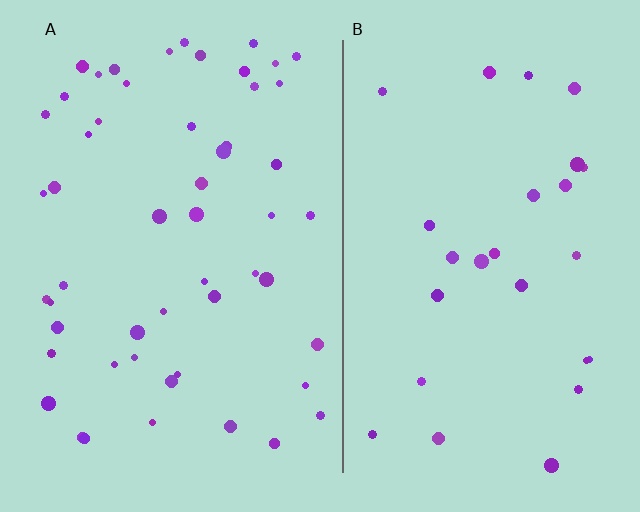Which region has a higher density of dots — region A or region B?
A (the left).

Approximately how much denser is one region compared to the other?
Approximately 2.0× — region A over region B.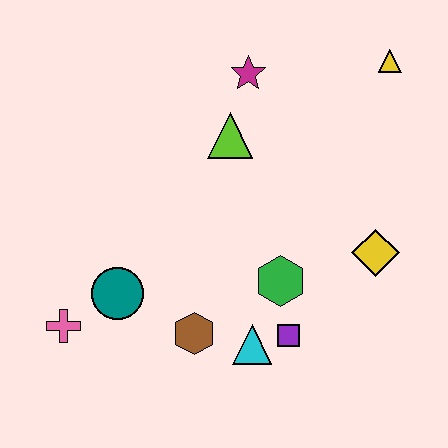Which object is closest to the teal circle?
The pink cross is closest to the teal circle.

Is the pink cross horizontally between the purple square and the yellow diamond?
No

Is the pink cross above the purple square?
Yes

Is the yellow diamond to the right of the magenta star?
Yes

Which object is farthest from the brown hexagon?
The yellow triangle is farthest from the brown hexagon.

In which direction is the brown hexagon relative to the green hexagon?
The brown hexagon is to the left of the green hexagon.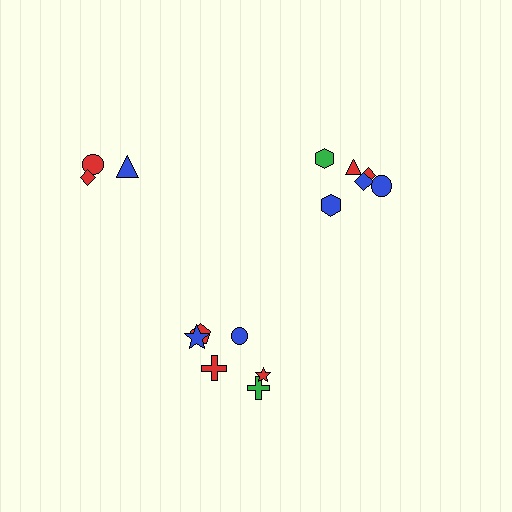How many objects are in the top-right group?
There are 6 objects.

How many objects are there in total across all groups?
There are 15 objects.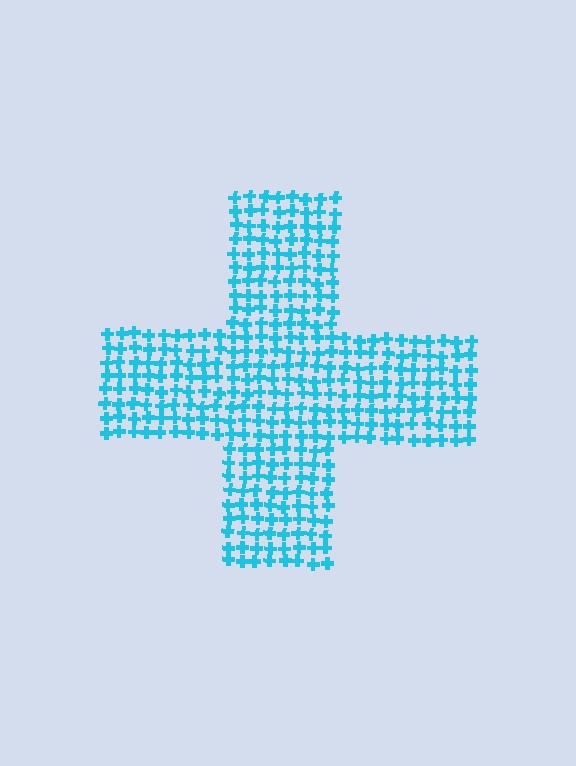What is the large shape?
The large shape is a cross.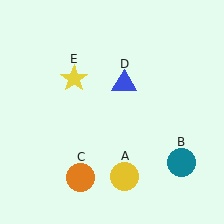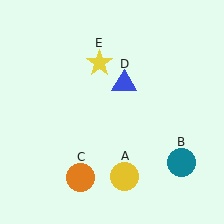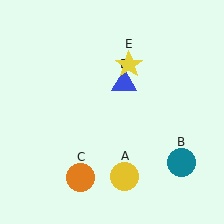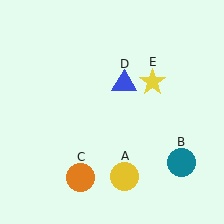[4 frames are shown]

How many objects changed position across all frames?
1 object changed position: yellow star (object E).